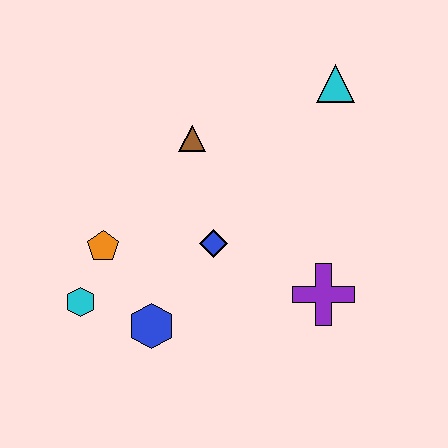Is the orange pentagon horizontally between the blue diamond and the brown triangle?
No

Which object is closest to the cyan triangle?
The brown triangle is closest to the cyan triangle.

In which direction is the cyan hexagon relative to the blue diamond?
The cyan hexagon is to the left of the blue diamond.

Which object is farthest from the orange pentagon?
The cyan triangle is farthest from the orange pentagon.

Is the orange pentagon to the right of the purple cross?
No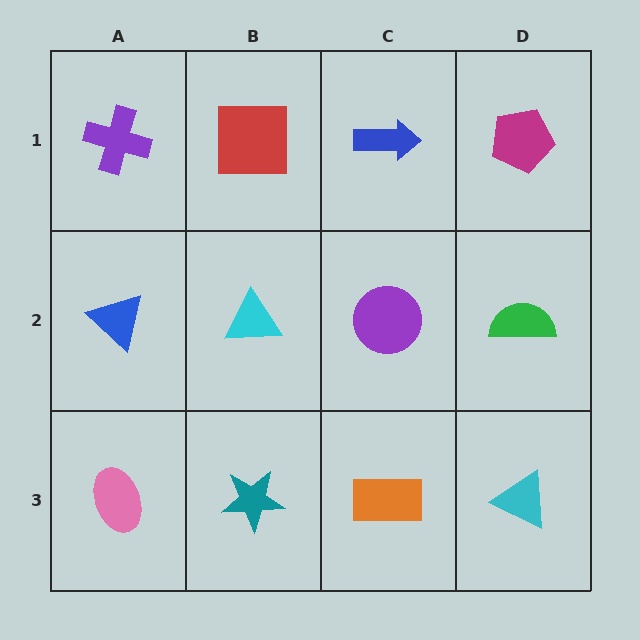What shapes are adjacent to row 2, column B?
A red square (row 1, column B), a teal star (row 3, column B), a blue triangle (row 2, column A), a purple circle (row 2, column C).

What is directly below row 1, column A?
A blue triangle.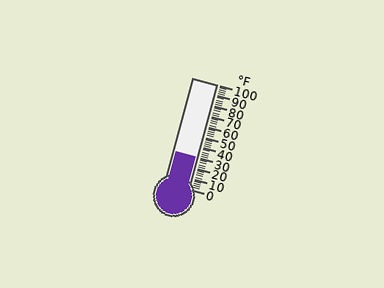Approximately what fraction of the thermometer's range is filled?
The thermometer is filled to approximately 30% of its range.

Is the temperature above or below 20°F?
The temperature is above 20°F.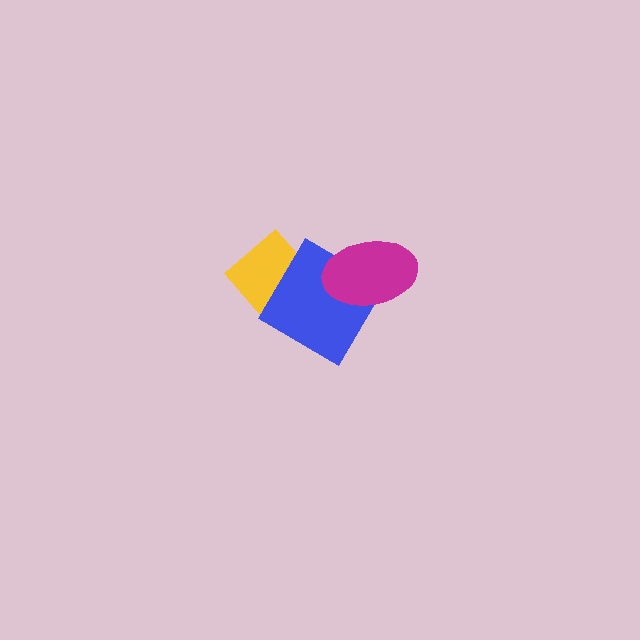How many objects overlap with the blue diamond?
2 objects overlap with the blue diamond.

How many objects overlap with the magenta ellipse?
1 object overlaps with the magenta ellipse.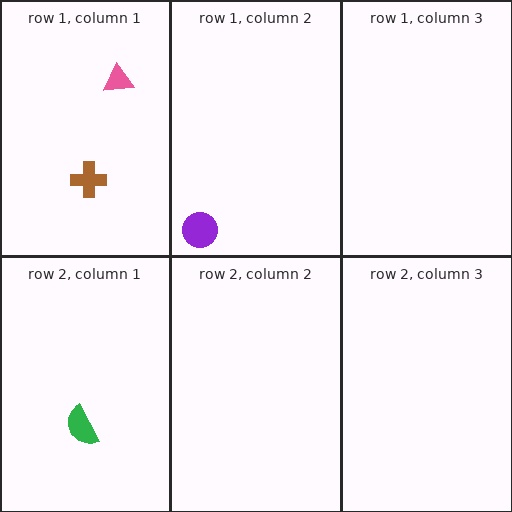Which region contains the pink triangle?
The row 1, column 1 region.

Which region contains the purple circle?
The row 1, column 2 region.